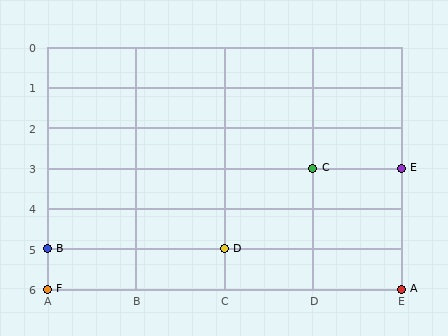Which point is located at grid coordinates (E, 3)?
Point E is at (E, 3).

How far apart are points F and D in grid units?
Points F and D are 2 columns and 1 row apart (about 2.2 grid units diagonally).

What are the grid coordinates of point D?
Point D is at grid coordinates (C, 5).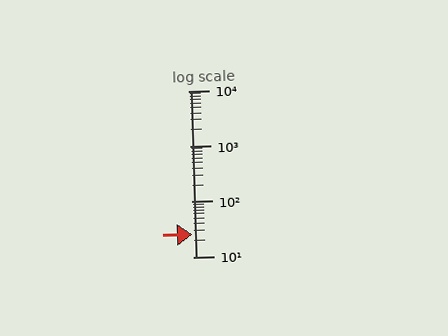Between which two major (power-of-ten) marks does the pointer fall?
The pointer is between 10 and 100.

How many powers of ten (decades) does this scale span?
The scale spans 3 decades, from 10 to 10000.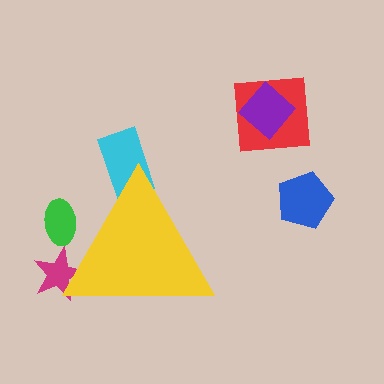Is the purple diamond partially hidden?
No, the purple diamond is fully visible.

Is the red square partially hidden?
No, the red square is fully visible.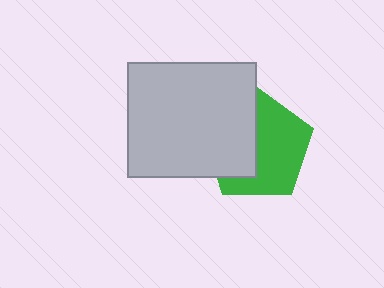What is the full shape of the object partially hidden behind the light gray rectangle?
The partially hidden object is a green pentagon.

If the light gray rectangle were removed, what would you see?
You would see the complete green pentagon.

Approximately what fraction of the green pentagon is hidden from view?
Roughly 42% of the green pentagon is hidden behind the light gray rectangle.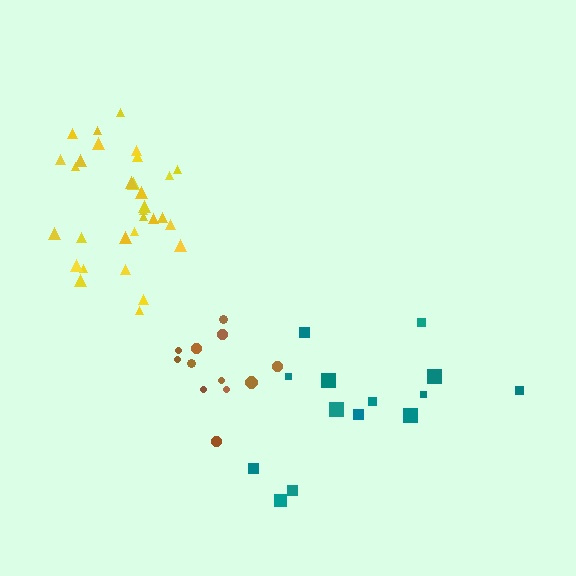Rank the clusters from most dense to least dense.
brown, yellow, teal.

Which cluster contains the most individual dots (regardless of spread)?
Yellow (31).